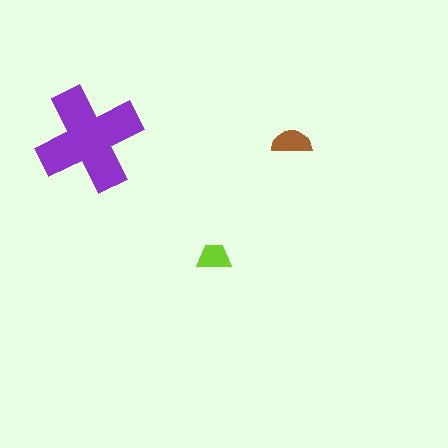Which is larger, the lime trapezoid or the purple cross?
The purple cross.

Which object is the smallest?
The lime trapezoid.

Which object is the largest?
The purple cross.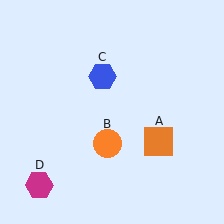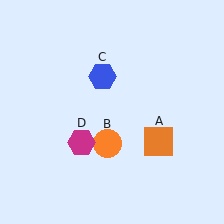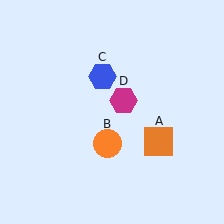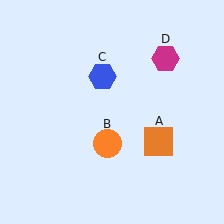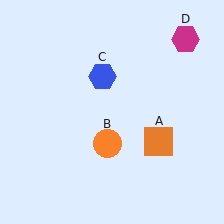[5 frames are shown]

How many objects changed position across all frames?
1 object changed position: magenta hexagon (object D).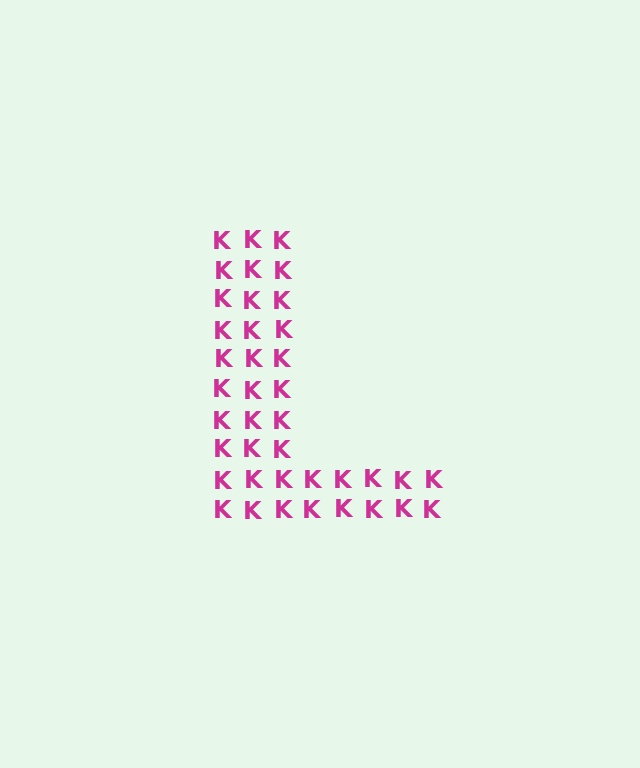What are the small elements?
The small elements are letter K's.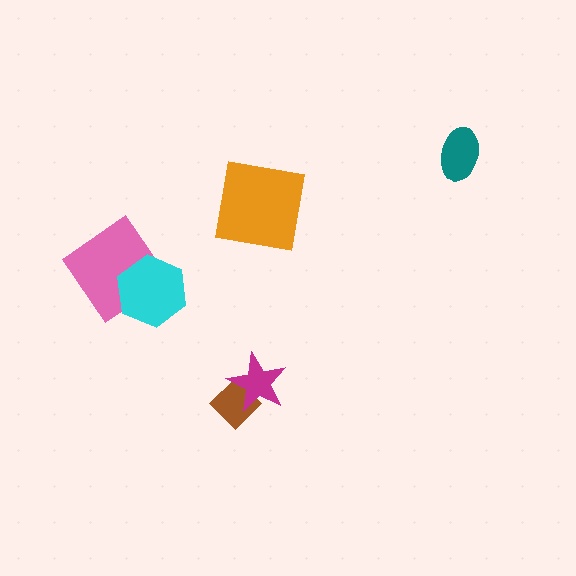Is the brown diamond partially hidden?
Yes, it is partially covered by another shape.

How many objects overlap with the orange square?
0 objects overlap with the orange square.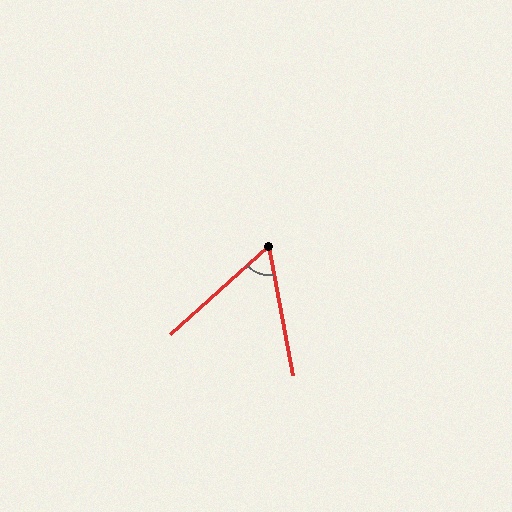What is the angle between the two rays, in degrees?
Approximately 58 degrees.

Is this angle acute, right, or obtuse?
It is acute.